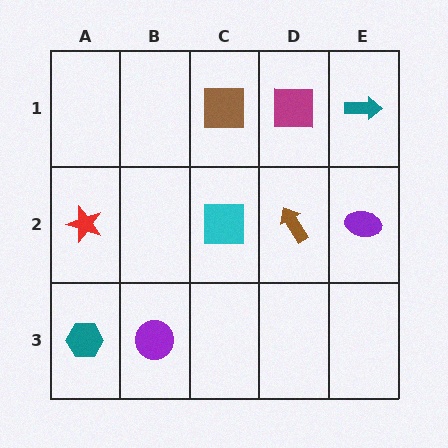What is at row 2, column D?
A brown arrow.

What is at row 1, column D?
A magenta square.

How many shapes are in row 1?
3 shapes.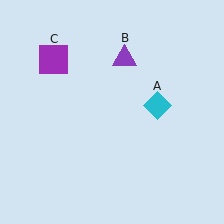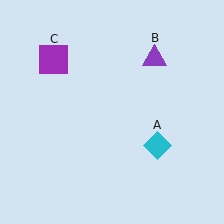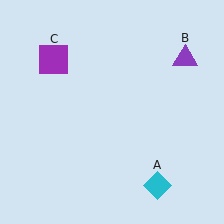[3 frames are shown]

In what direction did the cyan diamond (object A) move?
The cyan diamond (object A) moved down.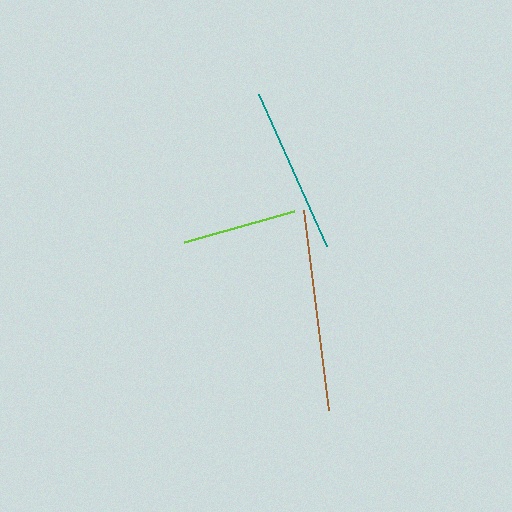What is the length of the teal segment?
The teal segment is approximately 166 pixels long.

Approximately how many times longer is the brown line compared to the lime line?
The brown line is approximately 1.8 times the length of the lime line.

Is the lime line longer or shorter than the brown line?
The brown line is longer than the lime line.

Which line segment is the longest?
The brown line is the longest at approximately 202 pixels.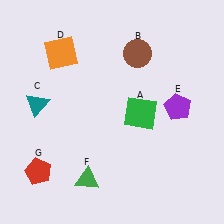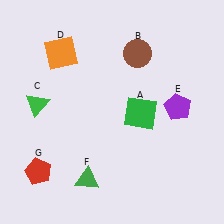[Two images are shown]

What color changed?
The triangle (C) changed from teal in Image 1 to green in Image 2.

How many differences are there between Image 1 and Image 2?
There is 1 difference between the two images.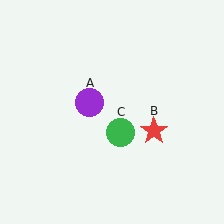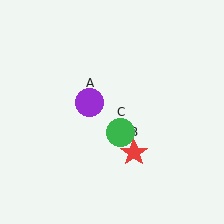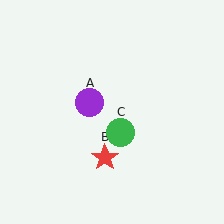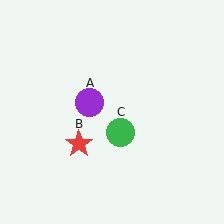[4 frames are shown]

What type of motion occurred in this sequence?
The red star (object B) rotated clockwise around the center of the scene.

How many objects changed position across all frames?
1 object changed position: red star (object B).